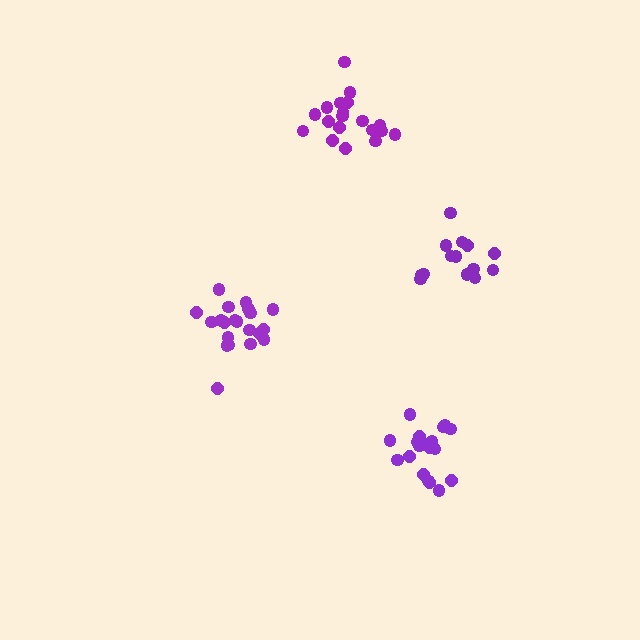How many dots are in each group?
Group 1: 19 dots, Group 2: 15 dots, Group 3: 21 dots, Group 4: 19 dots (74 total).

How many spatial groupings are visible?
There are 4 spatial groupings.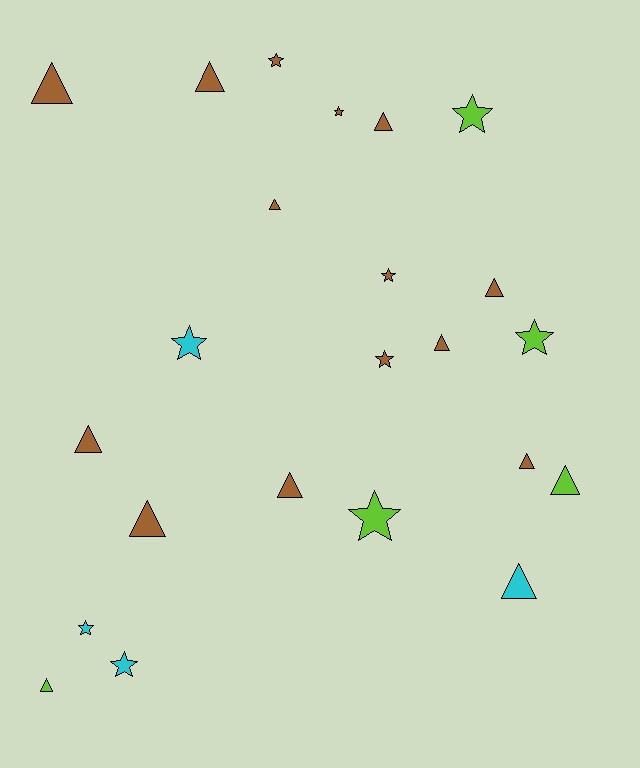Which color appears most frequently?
Brown, with 14 objects.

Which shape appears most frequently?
Triangle, with 13 objects.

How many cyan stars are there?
There are 3 cyan stars.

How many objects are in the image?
There are 23 objects.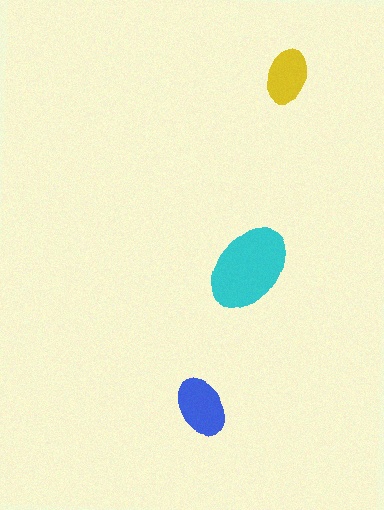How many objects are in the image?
There are 3 objects in the image.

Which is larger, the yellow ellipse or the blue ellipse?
The blue one.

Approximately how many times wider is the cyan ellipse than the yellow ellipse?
About 1.5 times wider.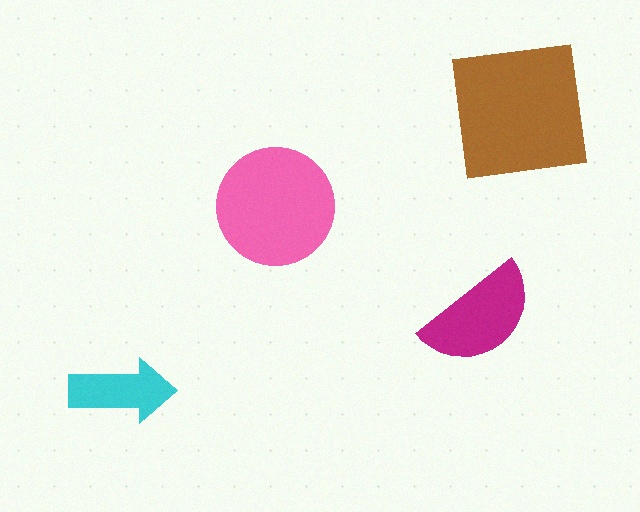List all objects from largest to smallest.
The brown square, the pink circle, the magenta semicircle, the cyan arrow.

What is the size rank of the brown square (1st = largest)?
1st.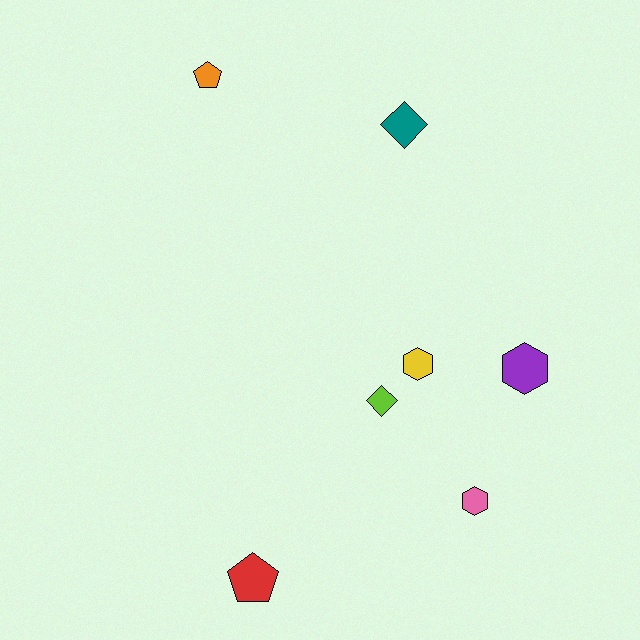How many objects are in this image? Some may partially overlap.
There are 7 objects.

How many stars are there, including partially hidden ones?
There are no stars.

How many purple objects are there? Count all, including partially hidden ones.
There is 1 purple object.